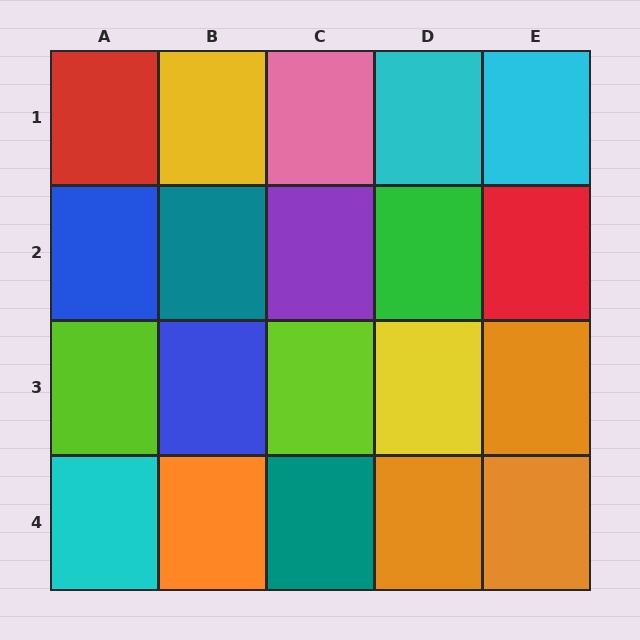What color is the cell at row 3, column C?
Lime.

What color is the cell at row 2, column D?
Green.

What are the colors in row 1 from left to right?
Red, yellow, pink, cyan, cyan.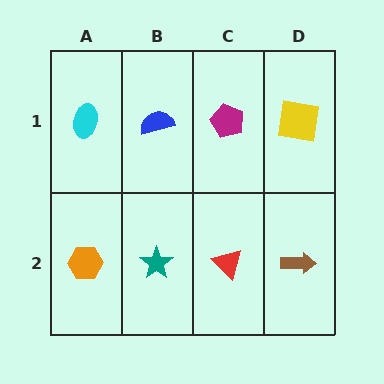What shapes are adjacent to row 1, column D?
A brown arrow (row 2, column D), a magenta pentagon (row 1, column C).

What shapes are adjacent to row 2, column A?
A cyan ellipse (row 1, column A), a teal star (row 2, column B).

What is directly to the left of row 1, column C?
A blue semicircle.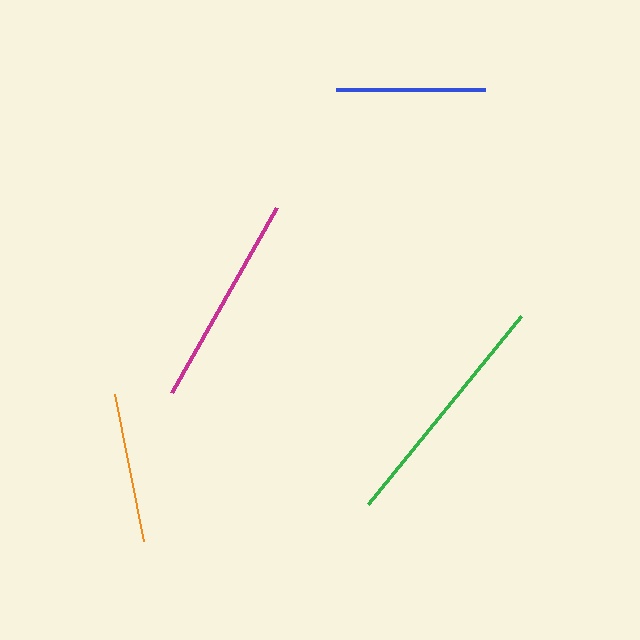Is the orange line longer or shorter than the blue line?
The orange line is longer than the blue line.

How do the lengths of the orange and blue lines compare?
The orange and blue lines are approximately the same length.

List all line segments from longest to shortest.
From longest to shortest: green, magenta, orange, blue.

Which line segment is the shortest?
The blue line is the shortest at approximately 149 pixels.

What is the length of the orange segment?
The orange segment is approximately 150 pixels long.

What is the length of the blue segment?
The blue segment is approximately 149 pixels long.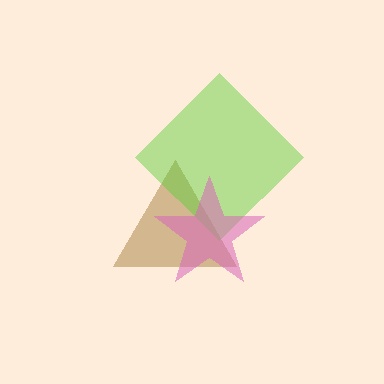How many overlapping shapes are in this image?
There are 3 overlapping shapes in the image.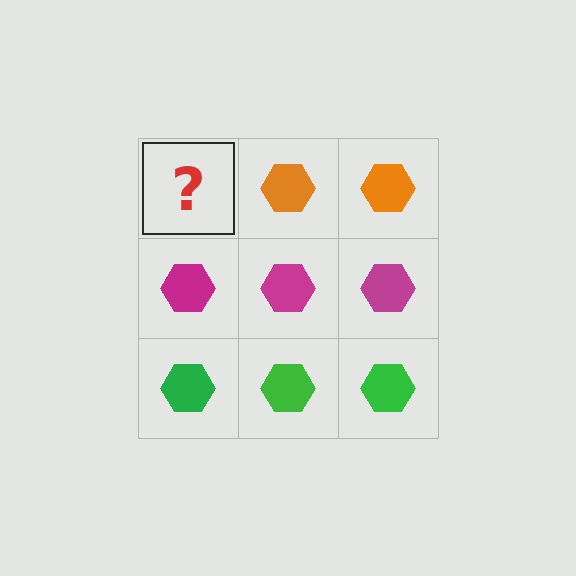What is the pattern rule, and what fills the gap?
The rule is that each row has a consistent color. The gap should be filled with an orange hexagon.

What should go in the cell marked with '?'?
The missing cell should contain an orange hexagon.